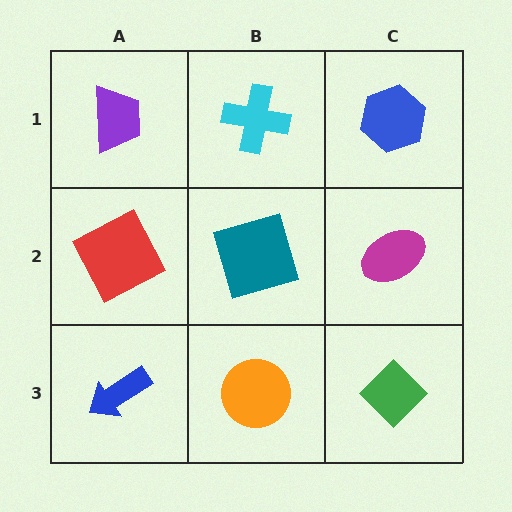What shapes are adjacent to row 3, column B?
A teal square (row 2, column B), a blue arrow (row 3, column A), a green diamond (row 3, column C).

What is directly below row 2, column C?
A green diamond.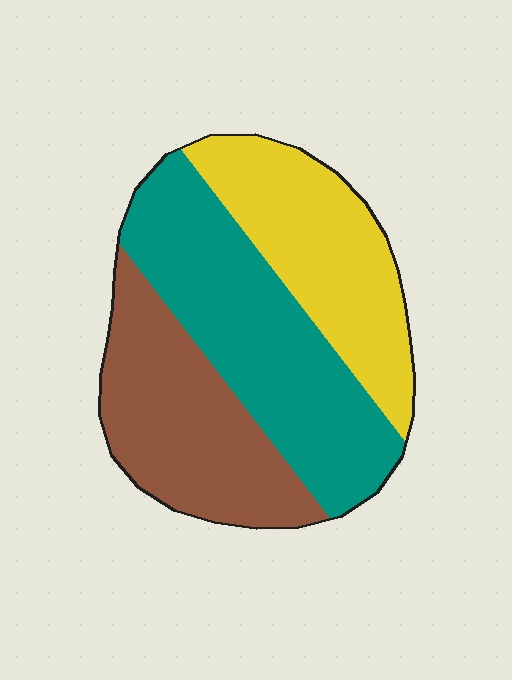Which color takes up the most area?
Teal, at roughly 40%.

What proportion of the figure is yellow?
Yellow covers 30% of the figure.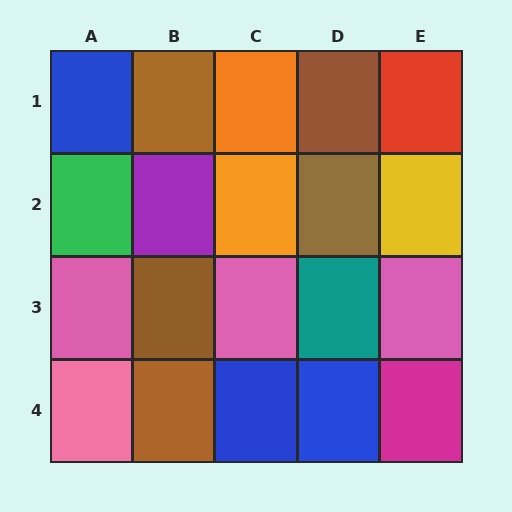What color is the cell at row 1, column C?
Orange.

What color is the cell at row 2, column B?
Purple.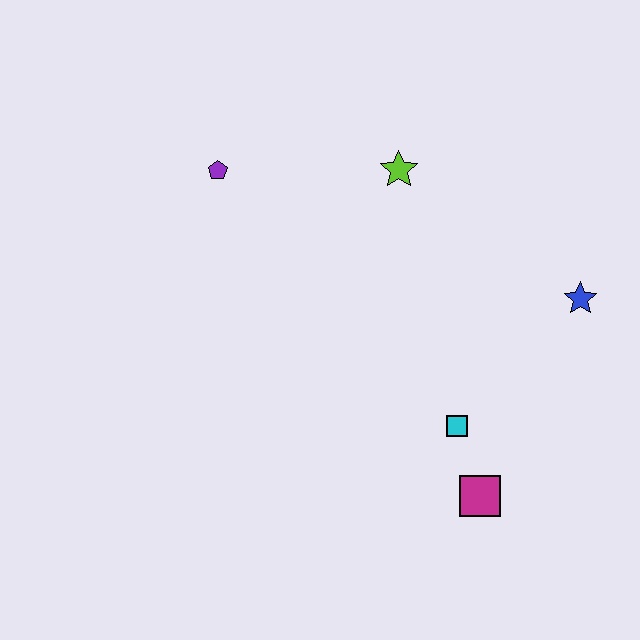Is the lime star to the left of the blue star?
Yes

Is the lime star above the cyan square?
Yes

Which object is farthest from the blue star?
The purple pentagon is farthest from the blue star.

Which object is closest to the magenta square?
The cyan square is closest to the magenta square.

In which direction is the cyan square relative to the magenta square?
The cyan square is above the magenta square.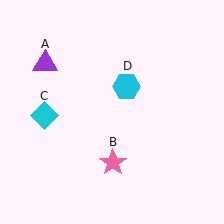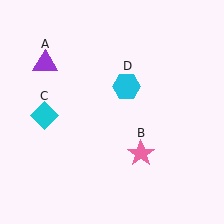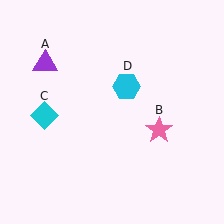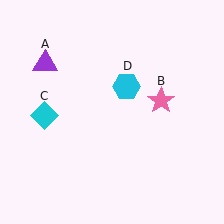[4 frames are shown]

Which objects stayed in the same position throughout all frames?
Purple triangle (object A) and cyan diamond (object C) and cyan hexagon (object D) remained stationary.